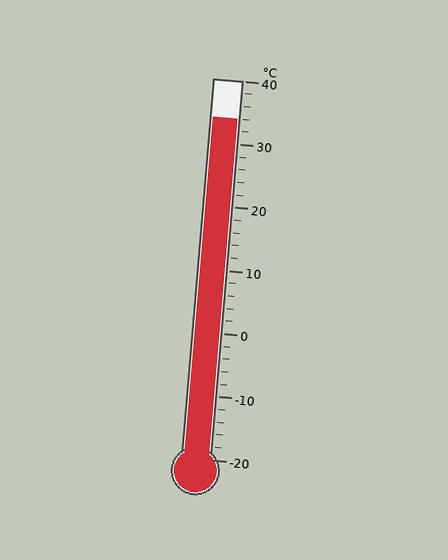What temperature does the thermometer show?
The thermometer shows approximately 34°C.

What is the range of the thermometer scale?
The thermometer scale ranges from -20°C to 40°C.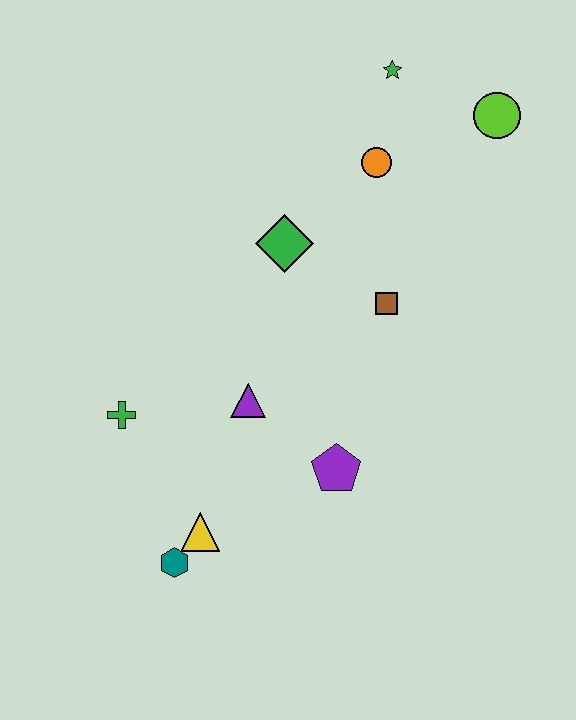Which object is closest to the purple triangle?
The purple pentagon is closest to the purple triangle.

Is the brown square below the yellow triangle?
No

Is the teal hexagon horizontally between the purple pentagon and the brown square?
No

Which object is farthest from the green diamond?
The teal hexagon is farthest from the green diamond.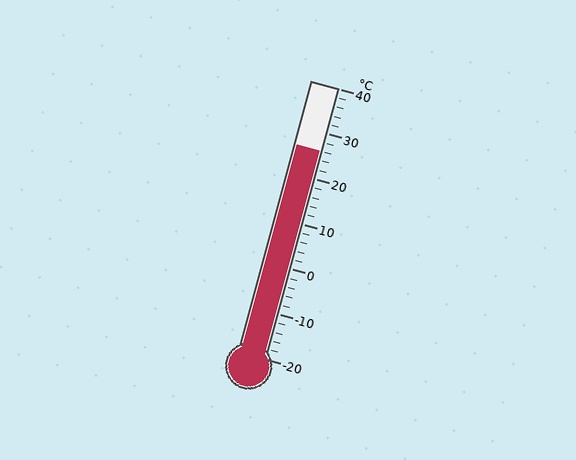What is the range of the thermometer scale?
The thermometer scale ranges from -20°C to 40°C.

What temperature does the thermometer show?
The thermometer shows approximately 26°C.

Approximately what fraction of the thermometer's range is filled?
The thermometer is filled to approximately 75% of its range.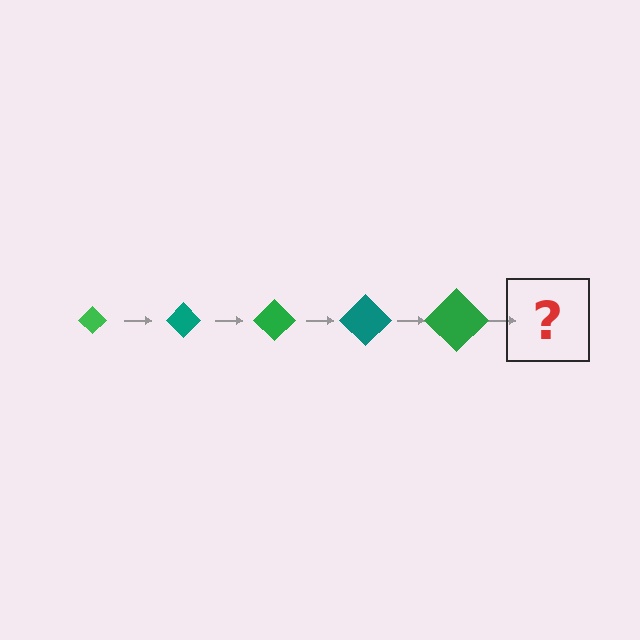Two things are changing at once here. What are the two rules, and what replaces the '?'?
The two rules are that the diamond grows larger each step and the color cycles through green and teal. The '?' should be a teal diamond, larger than the previous one.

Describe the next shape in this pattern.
It should be a teal diamond, larger than the previous one.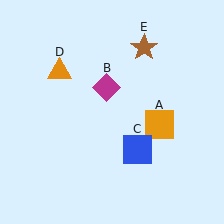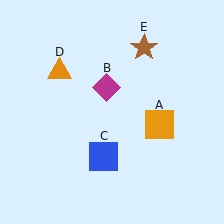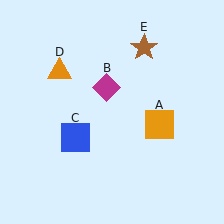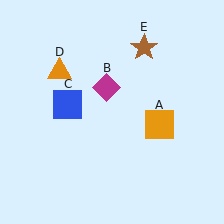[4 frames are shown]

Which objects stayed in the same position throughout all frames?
Orange square (object A) and magenta diamond (object B) and orange triangle (object D) and brown star (object E) remained stationary.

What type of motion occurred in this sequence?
The blue square (object C) rotated clockwise around the center of the scene.